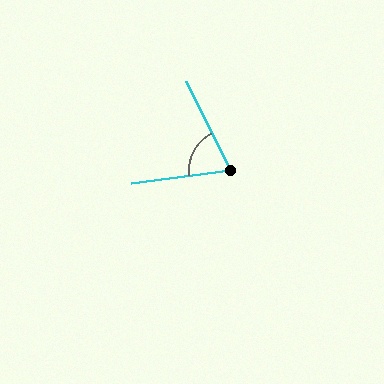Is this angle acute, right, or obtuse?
It is acute.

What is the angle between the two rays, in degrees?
Approximately 71 degrees.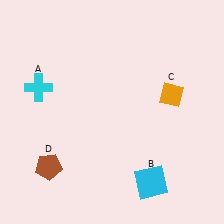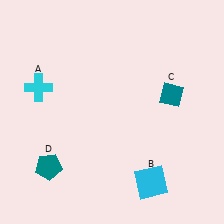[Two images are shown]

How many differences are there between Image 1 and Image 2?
There are 2 differences between the two images.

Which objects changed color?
C changed from orange to teal. D changed from brown to teal.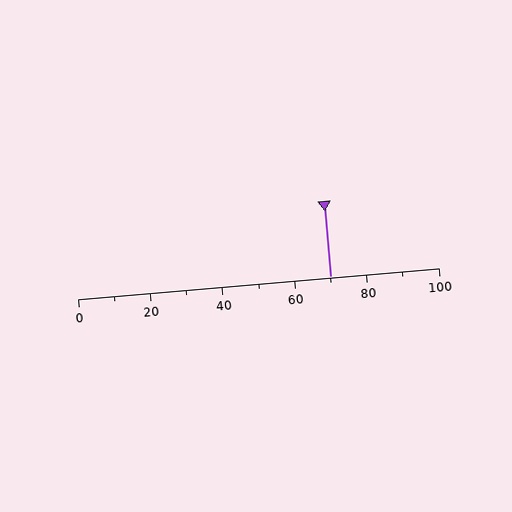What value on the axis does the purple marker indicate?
The marker indicates approximately 70.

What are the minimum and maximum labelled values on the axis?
The axis runs from 0 to 100.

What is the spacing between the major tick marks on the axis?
The major ticks are spaced 20 apart.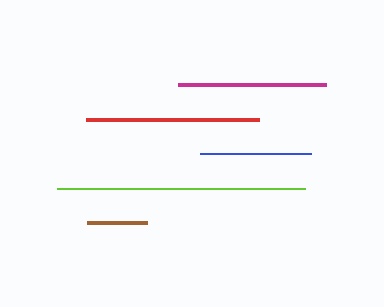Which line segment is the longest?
The lime line is the longest at approximately 248 pixels.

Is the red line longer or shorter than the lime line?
The lime line is longer than the red line.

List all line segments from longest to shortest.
From longest to shortest: lime, red, magenta, blue, brown.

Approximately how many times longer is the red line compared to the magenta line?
The red line is approximately 1.2 times the length of the magenta line.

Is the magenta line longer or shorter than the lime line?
The lime line is longer than the magenta line.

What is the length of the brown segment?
The brown segment is approximately 61 pixels long.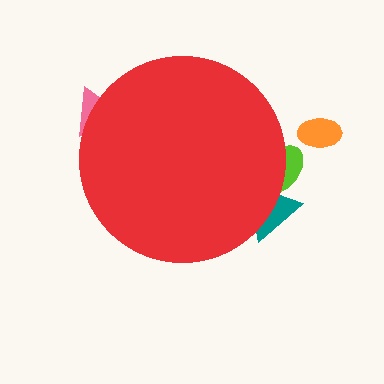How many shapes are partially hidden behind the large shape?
3 shapes are partially hidden.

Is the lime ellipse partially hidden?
Yes, the lime ellipse is partially hidden behind the red circle.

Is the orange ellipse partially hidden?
No, the orange ellipse is fully visible.